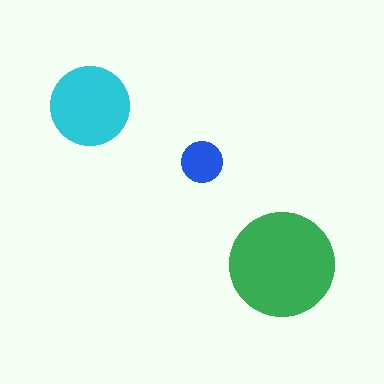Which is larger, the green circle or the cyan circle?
The green one.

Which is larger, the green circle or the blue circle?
The green one.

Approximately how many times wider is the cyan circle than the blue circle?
About 2 times wider.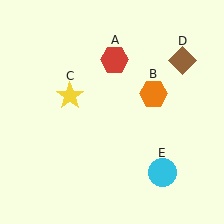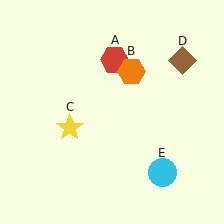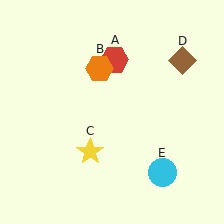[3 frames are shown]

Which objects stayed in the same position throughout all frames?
Red hexagon (object A) and brown diamond (object D) and cyan circle (object E) remained stationary.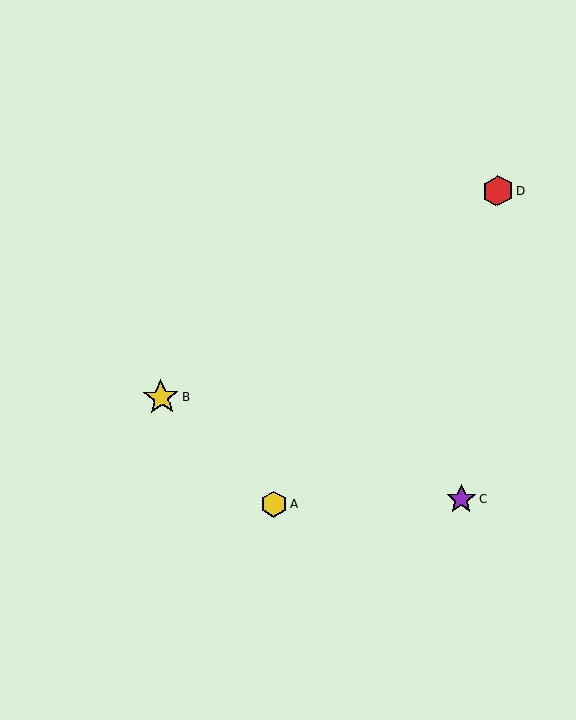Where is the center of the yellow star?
The center of the yellow star is at (161, 397).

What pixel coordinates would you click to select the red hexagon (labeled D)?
Click at (498, 191) to select the red hexagon D.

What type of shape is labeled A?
Shape A is a yellow hexagon.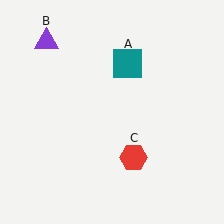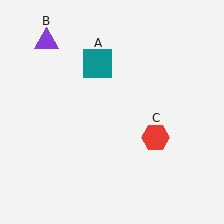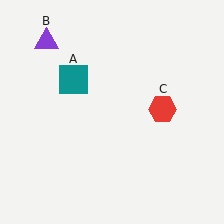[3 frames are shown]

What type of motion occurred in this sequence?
The teal square (object A), red hexagon (object C) rotated counterclockwise around the center of the scene.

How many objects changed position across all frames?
2 objects changed position: teal square (object A), red hexagon (object C).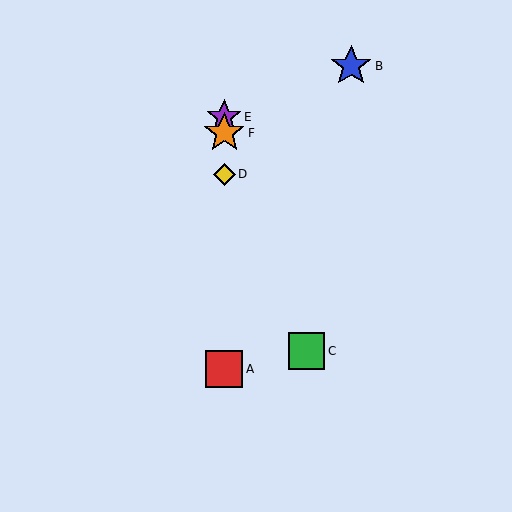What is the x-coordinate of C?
Object C is at x≈306.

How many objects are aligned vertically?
4 objects (A, D, E, F) are aligned vertically.